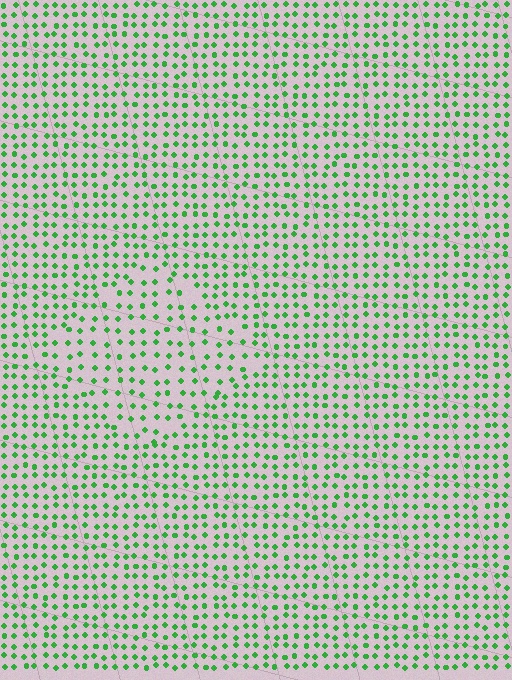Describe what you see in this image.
The image contains small green elements arranged at two different densities. A diamond-shaped region is visible where the elements are less densely packed than the surrounding area.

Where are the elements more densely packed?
The elements are more densely packed outside the diamond boundary.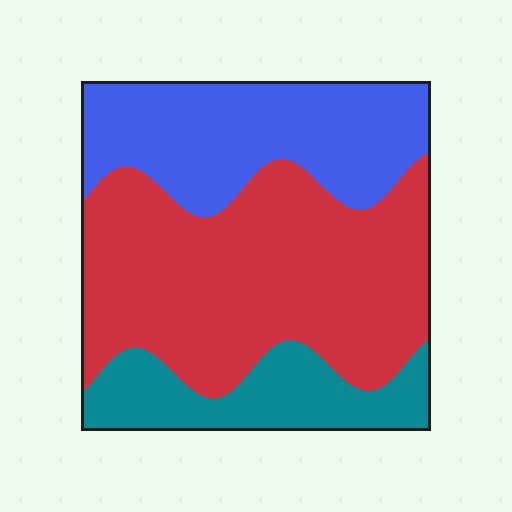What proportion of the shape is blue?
Blue takes up between a sixth and a third of the shape.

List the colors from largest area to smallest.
From largest to smallest: red, blue, teal.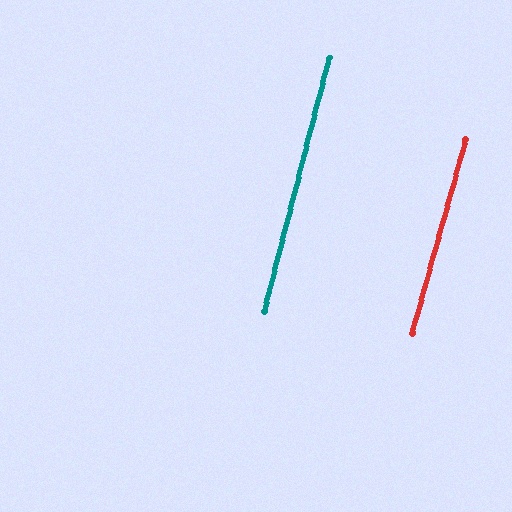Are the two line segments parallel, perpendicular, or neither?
Parallel — their directions differ by only 1.1°.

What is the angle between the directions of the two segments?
Approximately 1 degree.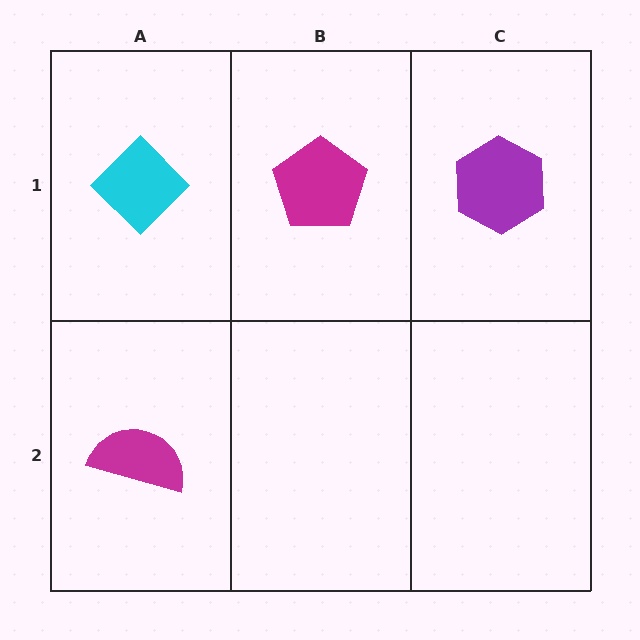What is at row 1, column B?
A magenta pentagon.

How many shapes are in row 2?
1 shape.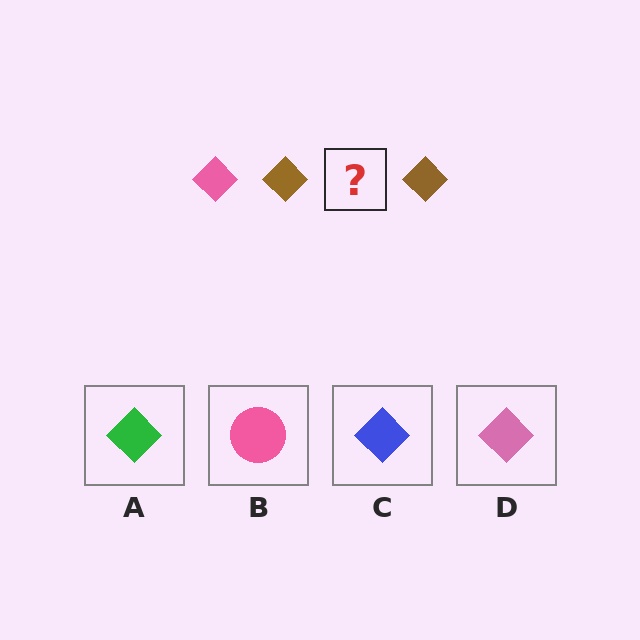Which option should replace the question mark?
Option D.